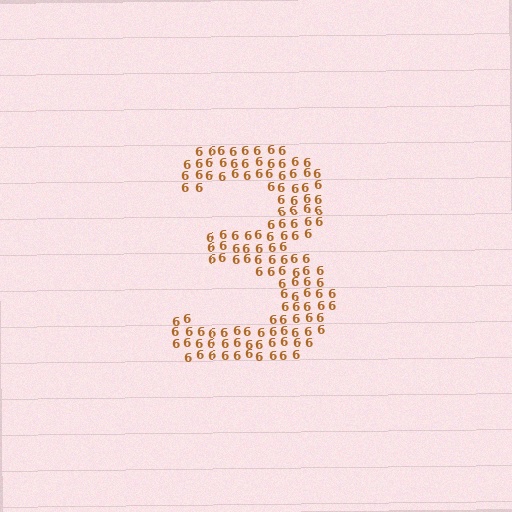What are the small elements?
The small elements are digit 6's.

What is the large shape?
The large shape is the digit 3.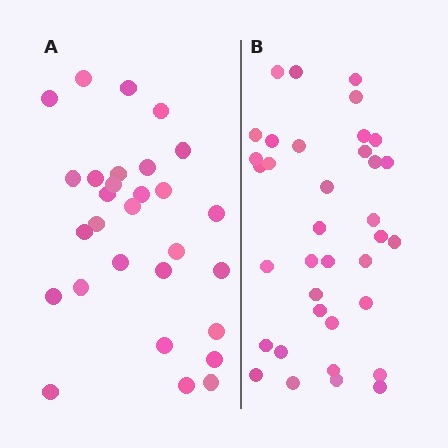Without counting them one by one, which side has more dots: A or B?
Region B (the right region) has more dots.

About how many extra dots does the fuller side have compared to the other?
Region B has roughly 8 or so more dots than region A.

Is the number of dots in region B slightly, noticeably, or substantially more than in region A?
Region B has only slightly more — the two regions are fairly close. The ratio is roughly 1.2 to 1.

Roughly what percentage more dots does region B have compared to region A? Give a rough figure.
About 25% more.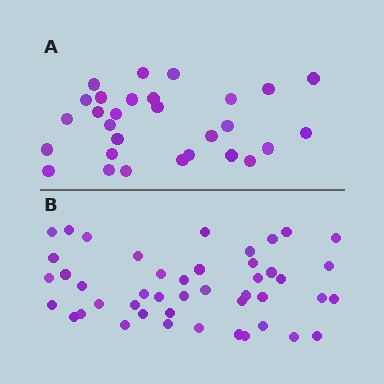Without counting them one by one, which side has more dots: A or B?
Region B (the bottom region) has more dots.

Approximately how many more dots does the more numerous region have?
Region B has approximately 15 more dots than region A.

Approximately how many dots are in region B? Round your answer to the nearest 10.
About 40 dots. (The exact count is 45, which rounds to 40.)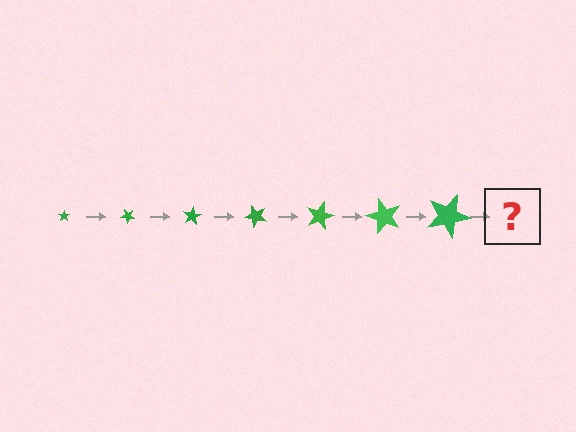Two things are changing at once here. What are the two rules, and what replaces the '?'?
The two rules are that the star grows larger each step and it rotates 40 degrees each step. The '?' should be a star, larger than the previous one and rotated 280 degrees from the start.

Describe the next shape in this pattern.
It should be a star, larger than the previous one and rotated 280 degrees from the start.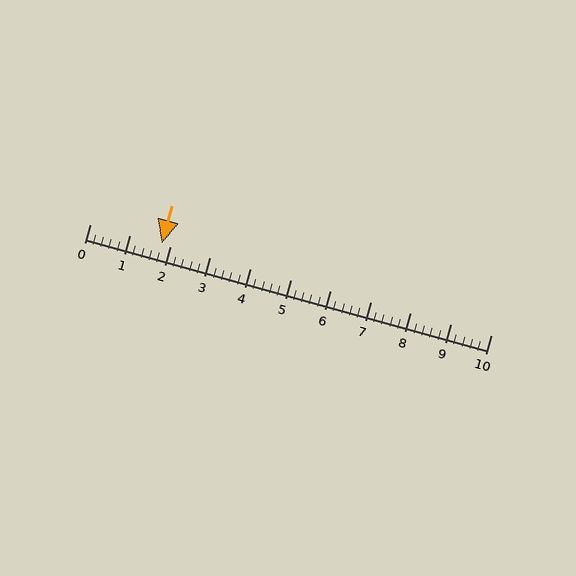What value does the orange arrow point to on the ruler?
The orange arrow points to approximately 1.8.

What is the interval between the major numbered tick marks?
The major tick marks are spaced 1 units apart.